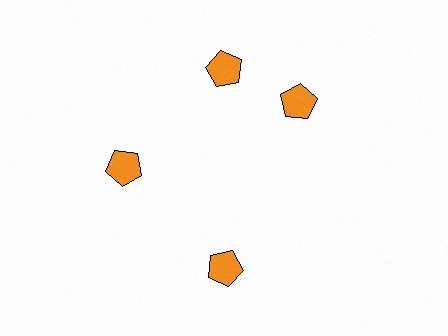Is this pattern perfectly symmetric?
No. The 4 orange pentagons are arranged in a ring, but one element near the 3 o'clock position is rotated out of alignment along the ring, breaking the 4-fold rotational symmetry.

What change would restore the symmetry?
The symmetry would be restored by rotating it back into even spacing with its neighbors so that all 4 pentagons sit at equal angles and equal distance from the center.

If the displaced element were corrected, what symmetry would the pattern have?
It would have 4-fold rotational symmetry — the pattern would map onto itself every 90 degrees.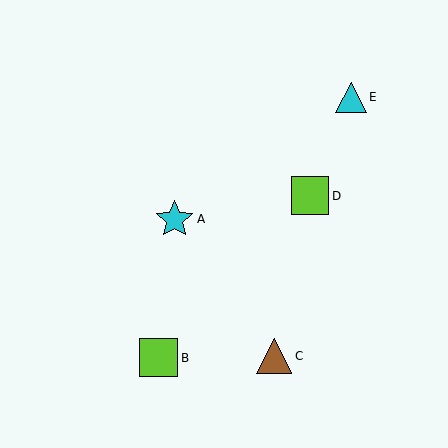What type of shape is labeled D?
Shape D is a lime square.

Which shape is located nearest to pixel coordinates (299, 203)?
The lime square (labeled D) at (310, 196) is nearest to that location.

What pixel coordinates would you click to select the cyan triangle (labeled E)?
Click at (351, 97) to select the cyan triangle E.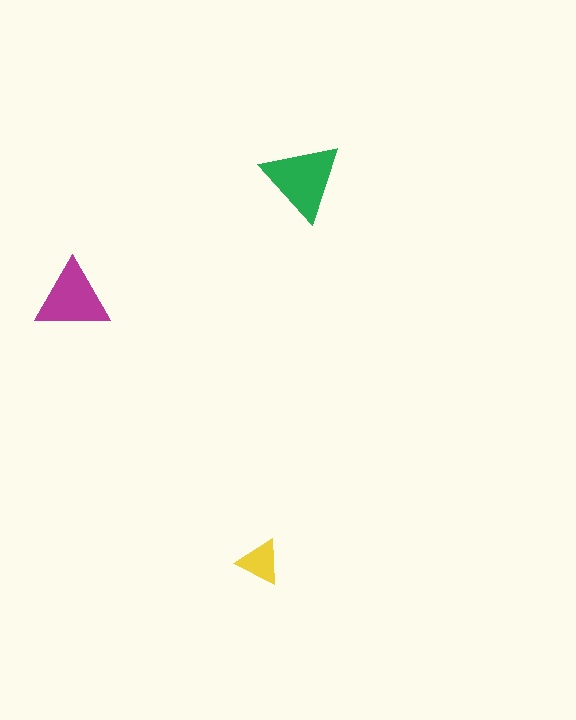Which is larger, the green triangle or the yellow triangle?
The green one.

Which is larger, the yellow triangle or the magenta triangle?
The magenta one.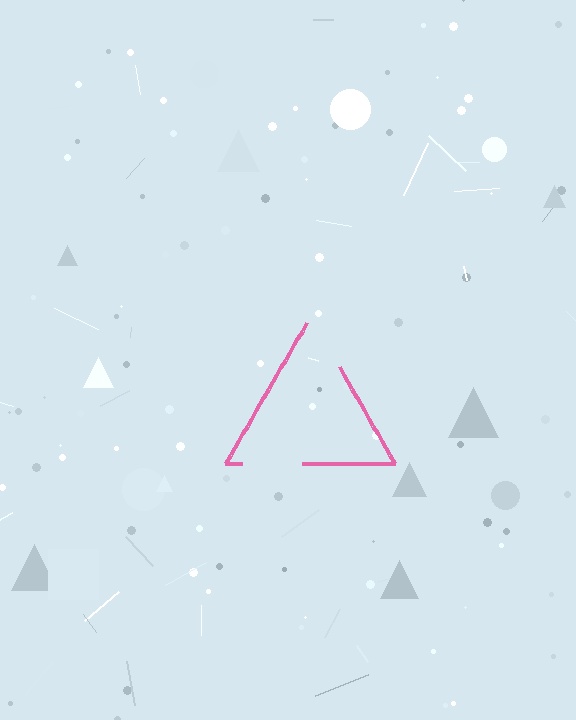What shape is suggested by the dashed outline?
The dashed outline suggests a triangle.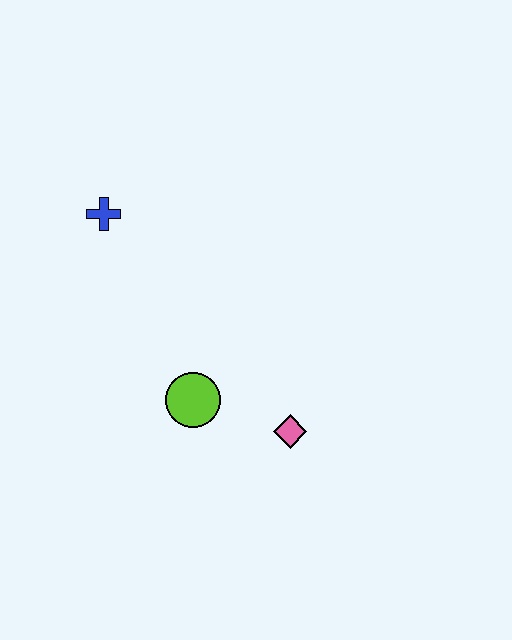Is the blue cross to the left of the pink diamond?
Yes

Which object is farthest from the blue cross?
The pink diamond is farthest from the blue cross.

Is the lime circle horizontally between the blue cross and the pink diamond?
Yes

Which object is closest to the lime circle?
The pink diamond is closest to the lime circle.